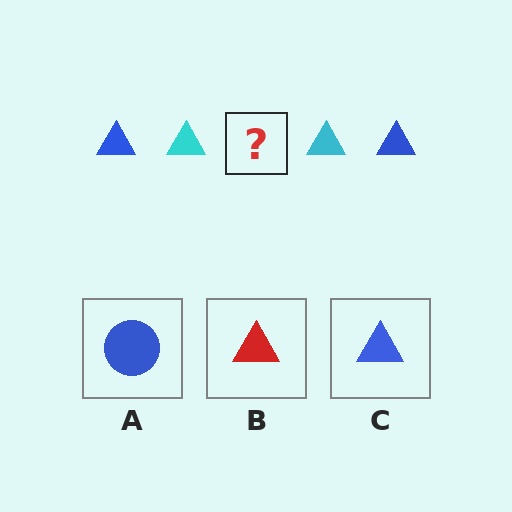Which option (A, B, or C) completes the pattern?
C.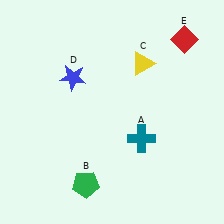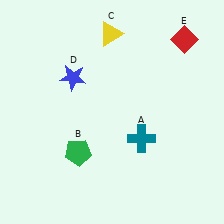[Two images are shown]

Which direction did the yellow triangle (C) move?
The yellow triangle (C) moved left.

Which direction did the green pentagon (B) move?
The green pentagon (B) moved up.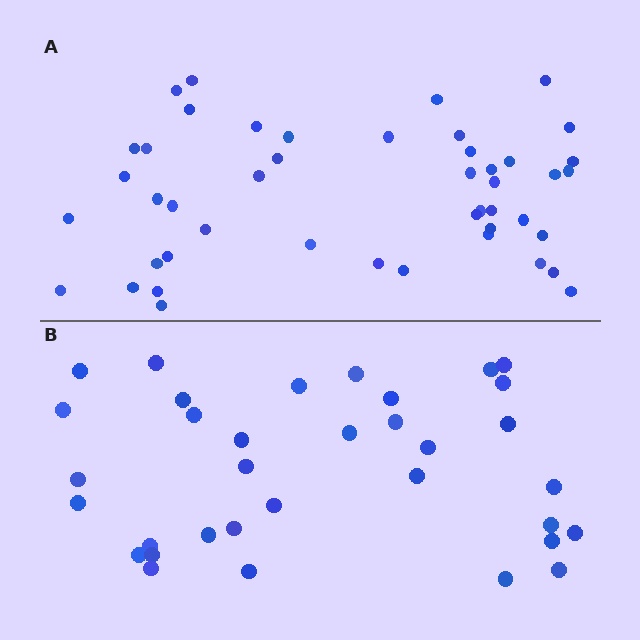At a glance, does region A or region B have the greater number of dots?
Region A (the top region) has more dots.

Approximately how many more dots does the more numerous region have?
Region A has roughly 12 or so more dots than region B.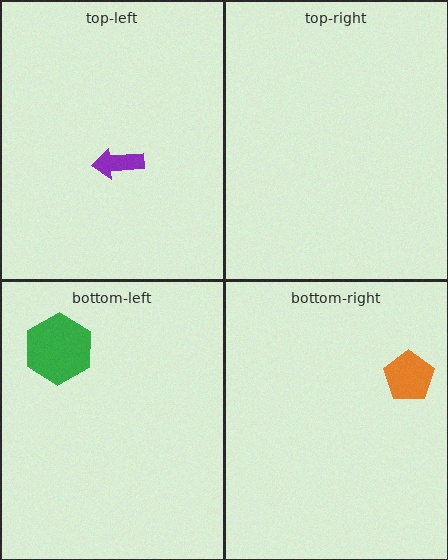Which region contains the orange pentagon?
The bottom-right region.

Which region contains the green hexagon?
The bottom-left region.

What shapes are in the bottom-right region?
The orange pentagon.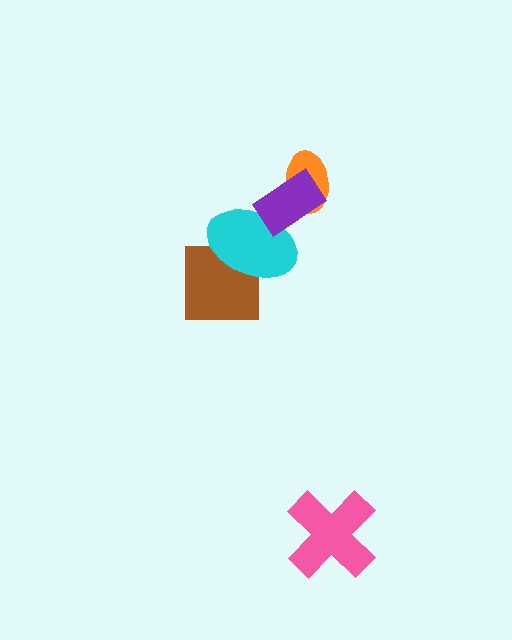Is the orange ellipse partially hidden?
Yes, it is partially covered by another shape.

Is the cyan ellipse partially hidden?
Yes, it is partially covered by another shape.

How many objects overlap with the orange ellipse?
1 object overlaps with the orange ellipse.